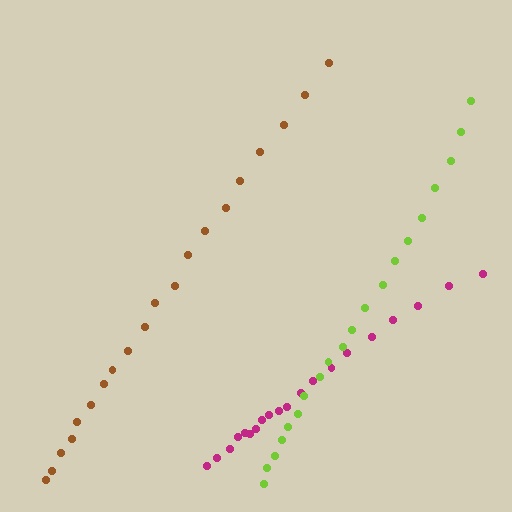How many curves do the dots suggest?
There are 3 distinct paths.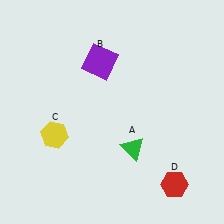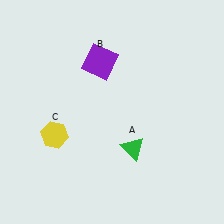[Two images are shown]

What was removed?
The red hexagon (D) was removed in Image 2.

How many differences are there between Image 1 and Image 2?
There is 1 difference between the two images.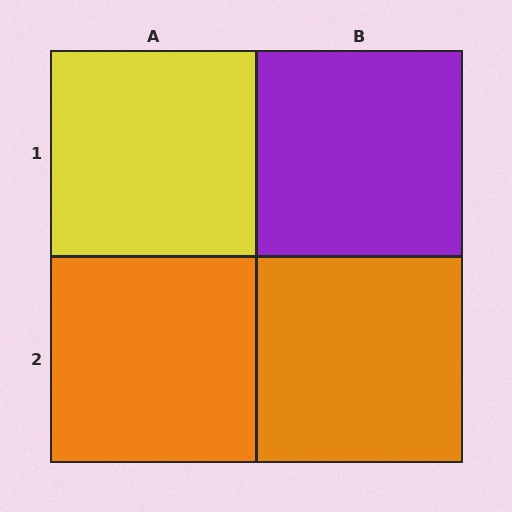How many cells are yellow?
1 cell is yellow.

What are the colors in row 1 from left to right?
Yellow, purple.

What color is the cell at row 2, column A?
Orange.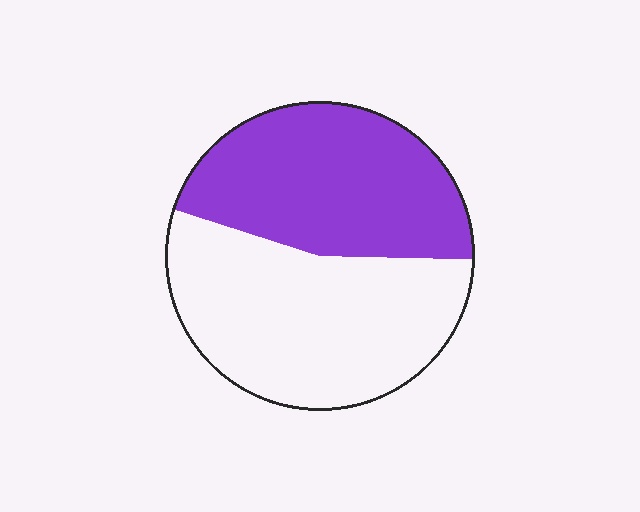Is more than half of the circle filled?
No.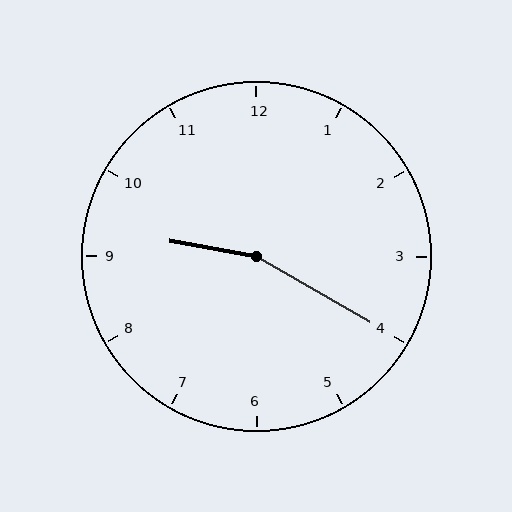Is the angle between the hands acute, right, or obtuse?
It is obtuse.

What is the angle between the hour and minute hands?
Approximately 160 degrees.